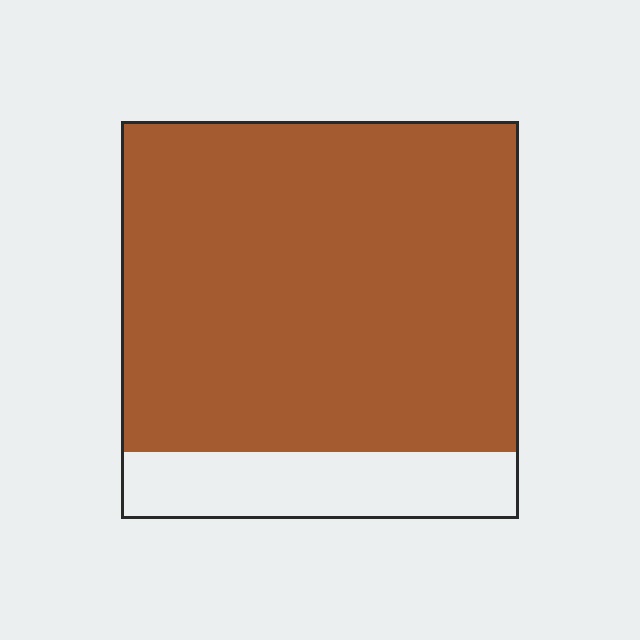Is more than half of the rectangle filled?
Yes.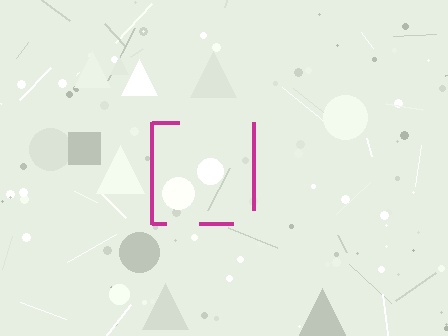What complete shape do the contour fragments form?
The contour fragments form a square.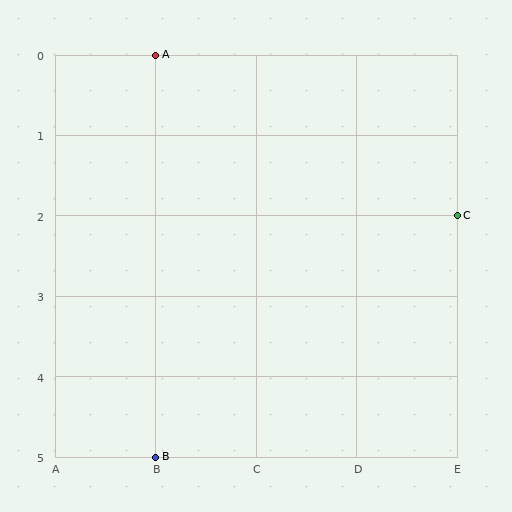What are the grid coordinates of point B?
Point B is at grid coordinates (B, 5).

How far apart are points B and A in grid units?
Points B and A are 5 rows apart.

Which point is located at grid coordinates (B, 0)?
Point A is at (B, 0).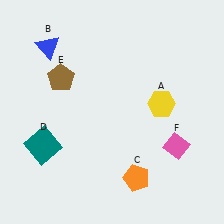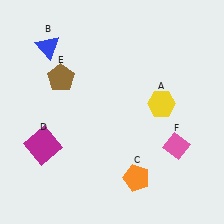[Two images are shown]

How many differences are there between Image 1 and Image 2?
There is 1 difference between the two images.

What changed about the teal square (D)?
In Image 1, D is teal. In Image 2, it changed to magenta.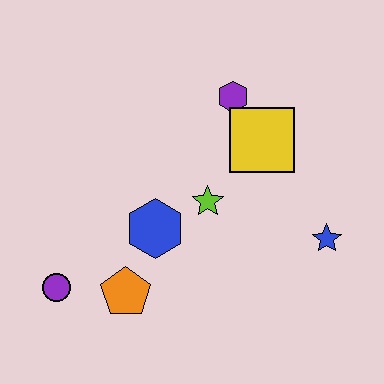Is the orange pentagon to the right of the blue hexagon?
No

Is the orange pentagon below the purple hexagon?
Yes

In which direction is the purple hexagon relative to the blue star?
The purple hexagon is above the blue star.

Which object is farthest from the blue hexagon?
The blue star is farthest from the blue hexagon.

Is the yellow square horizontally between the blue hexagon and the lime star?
No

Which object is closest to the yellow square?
The purple hexagon is closest to the yellow square.